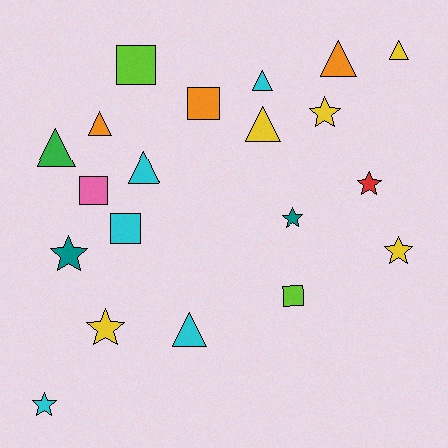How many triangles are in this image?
There are 8 triangles.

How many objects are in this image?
There are 20 objects.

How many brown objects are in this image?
There are no brown objects.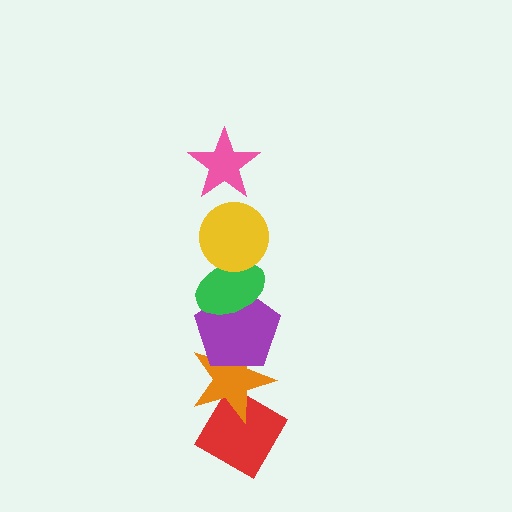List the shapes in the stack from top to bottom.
From top to bottom: the pink star, the yellow circle, the green ellipse, the purple pentagon, the orange star, the red diamond.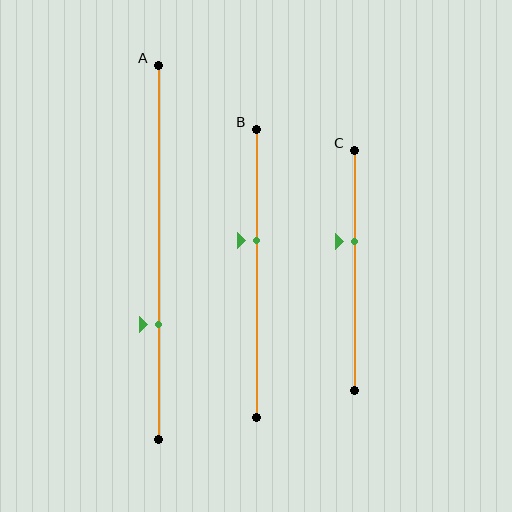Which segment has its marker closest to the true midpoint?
Segment B has its marker closest to the true midpoint.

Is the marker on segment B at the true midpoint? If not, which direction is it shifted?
No, the marker on segment B is shifted upward by about 11% of the segment length.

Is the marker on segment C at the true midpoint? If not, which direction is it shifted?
No, the marker on segment C is shifted upward by about 12% of the segment length.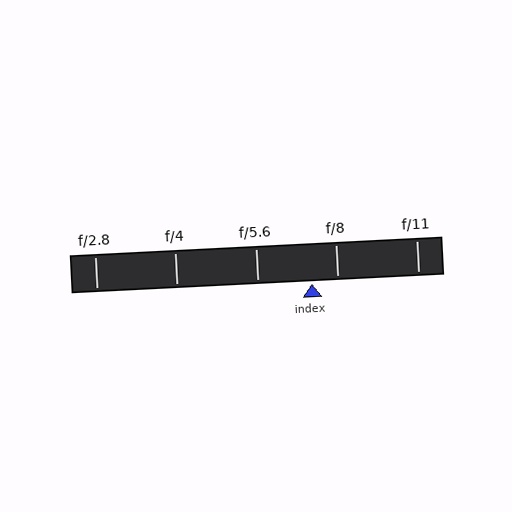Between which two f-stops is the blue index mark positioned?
The index mark is between f/5.6 and f/8.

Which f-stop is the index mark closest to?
The index mark is closest to f/8.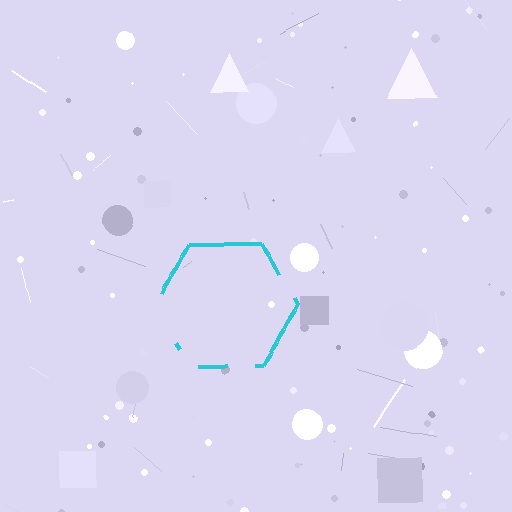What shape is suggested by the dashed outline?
The dashed outline suggests a hexagon.